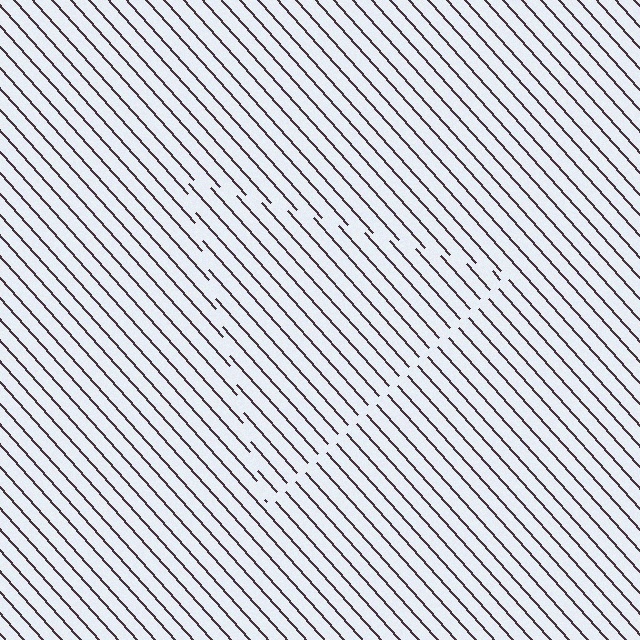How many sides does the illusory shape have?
3 sides — the line-ends trace a triangle.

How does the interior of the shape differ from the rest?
The interior of the shape contains the same grating, shifted by half a period — the contour is defined by the phase discontinuity where line-ends from the inner and outer gratings abut.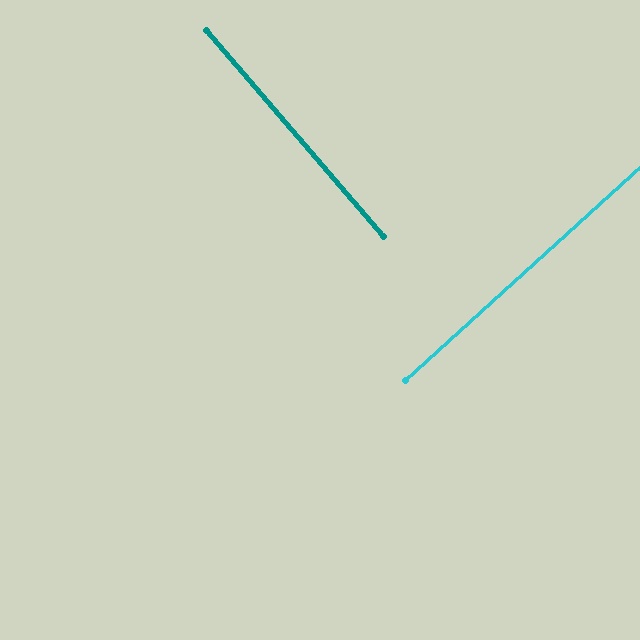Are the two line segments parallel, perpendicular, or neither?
Perpendicular — they meet at approximately 88°.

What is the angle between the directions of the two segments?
Approximately 88 degrees.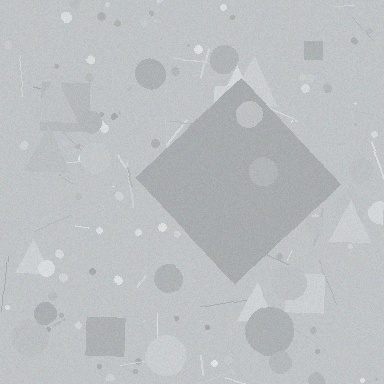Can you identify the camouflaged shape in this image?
The camouflaged shape is a diamond.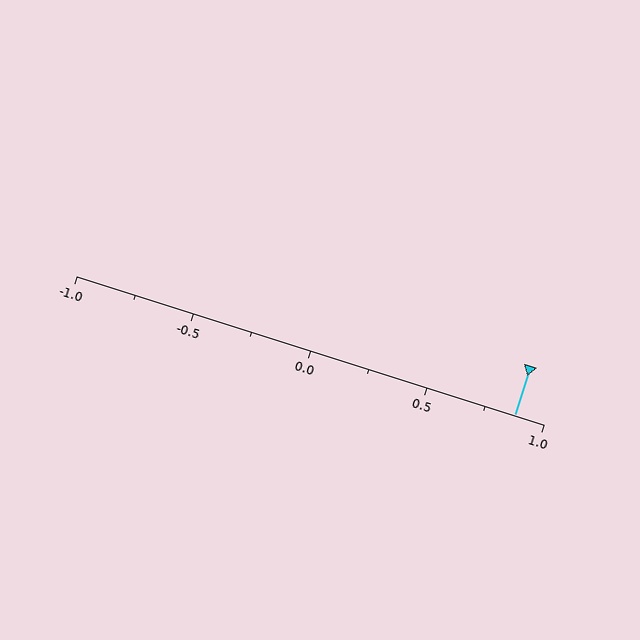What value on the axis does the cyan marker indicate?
The marker indicates approximately 0.88.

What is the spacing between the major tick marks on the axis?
The major ticks are spaced 0.5 apart.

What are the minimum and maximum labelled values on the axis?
The axis runs from -1.0 to 1.0.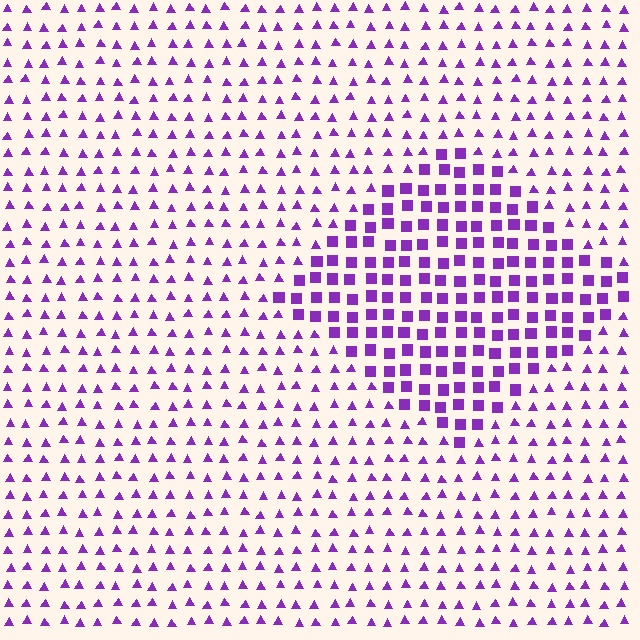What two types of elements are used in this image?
The image uses squares inside the diamond region and triangles outside it.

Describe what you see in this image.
The image is filled with small purple elements arranged in a uniform grid. A diamond-shaped region contains squares, while the surrounding area contains triangles. The boundary is defined purely by the change in element shape.